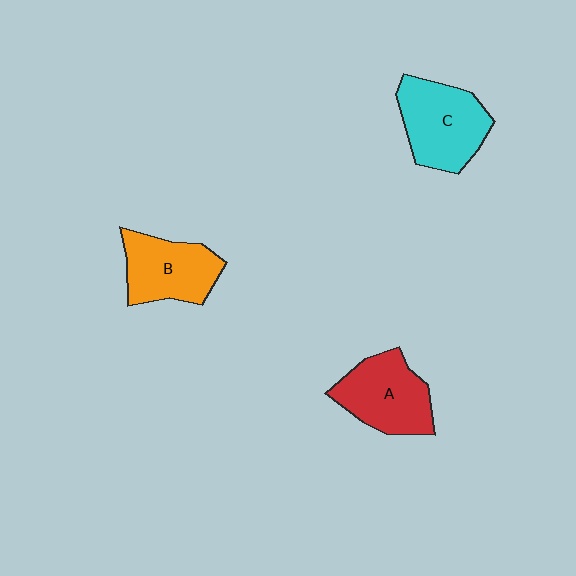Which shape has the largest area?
Shape C (cyan).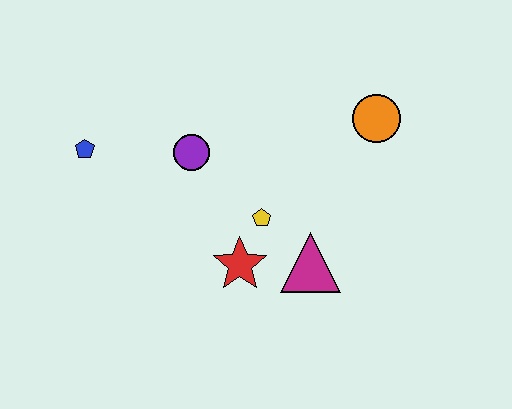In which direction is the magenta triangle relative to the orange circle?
The magenta triangle is below the orange circle.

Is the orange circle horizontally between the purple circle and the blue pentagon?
No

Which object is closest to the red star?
The yellow pentagon is closest to the red star.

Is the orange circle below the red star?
No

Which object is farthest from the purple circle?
The orange circle is farthest from the purple circle.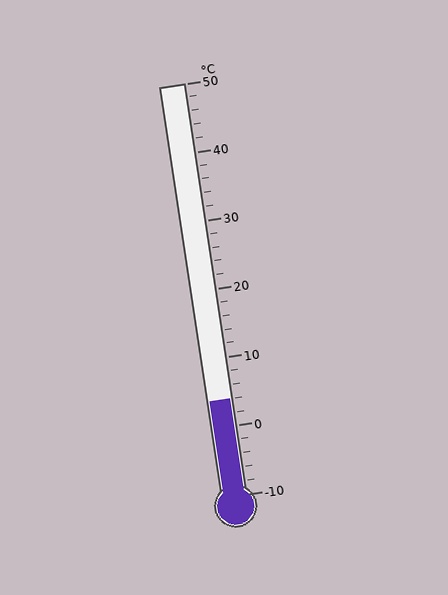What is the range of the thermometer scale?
The thermometer scale ranges from -10°C to 50°C.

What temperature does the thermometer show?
The thermometer shows approximately 4°C.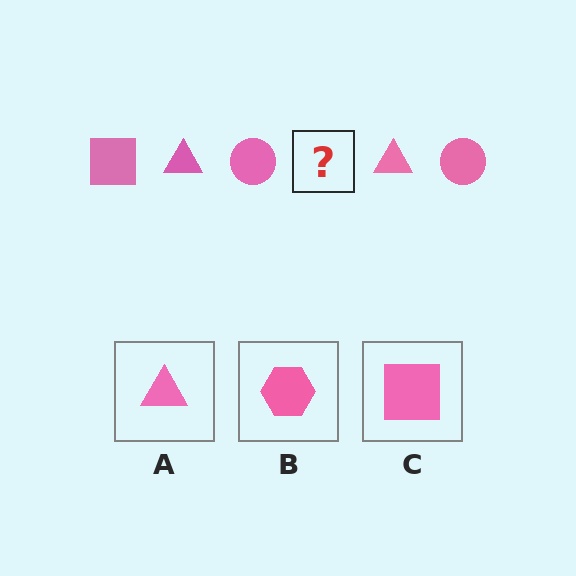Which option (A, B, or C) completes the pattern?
C.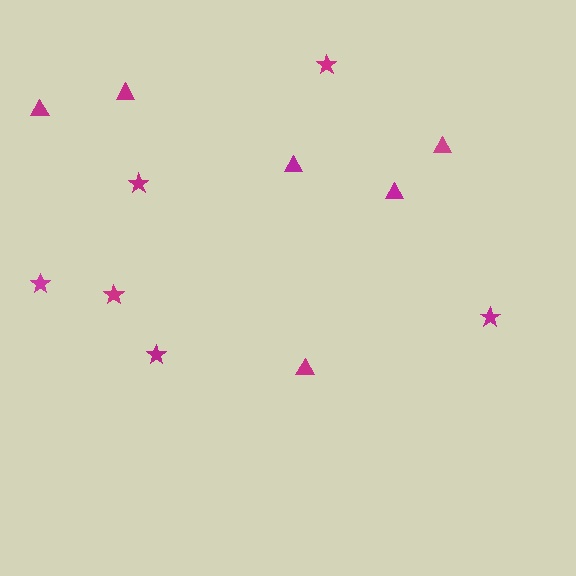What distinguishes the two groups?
There are 2 groups: one group of triangles (6) and one group of stars (6).